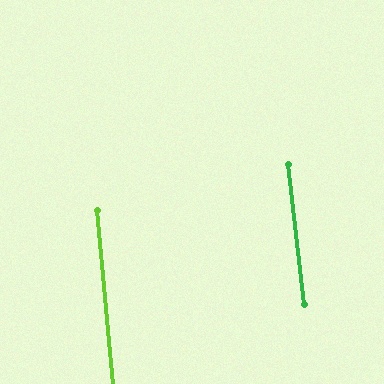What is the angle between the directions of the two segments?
Approximately 1 degree.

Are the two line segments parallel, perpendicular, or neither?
Parallel — their directions differ by only 1.0°.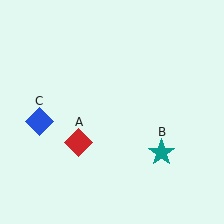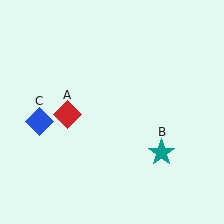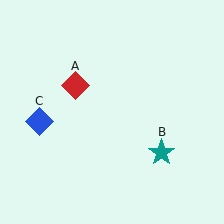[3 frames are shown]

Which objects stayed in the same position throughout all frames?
Teal star (object B) and blue diamond (object C) remained stationary.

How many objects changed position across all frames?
1 object changed position: red diamond (object A).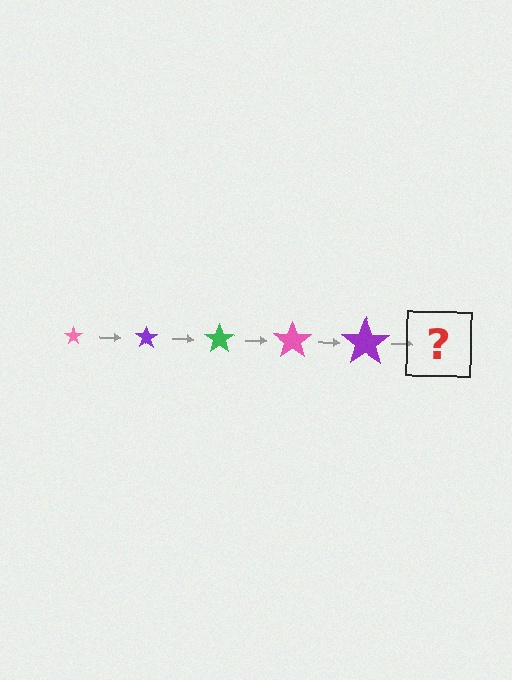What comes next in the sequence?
The next element should be a green star, larger than the previous one.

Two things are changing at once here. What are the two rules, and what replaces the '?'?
The two rules are that the star grows larger each step and the color cycles through pink, purple, and green. The '?' should be a green star, larger than the previous one.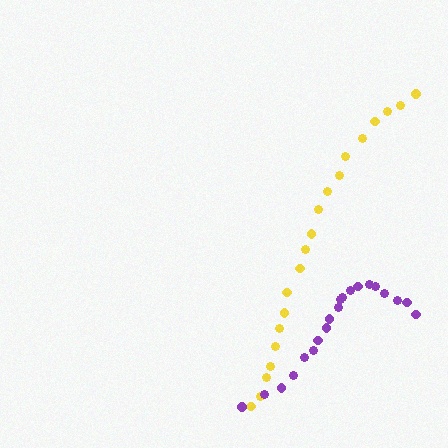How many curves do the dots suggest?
There are 2 distinct paths.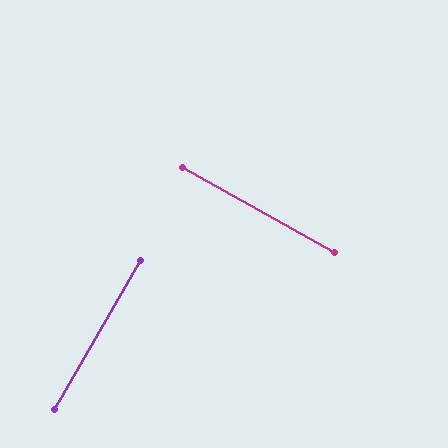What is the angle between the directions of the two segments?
Approximately 89 degrees.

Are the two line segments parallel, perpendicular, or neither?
Perpendicular — they meet at approximately 89°.